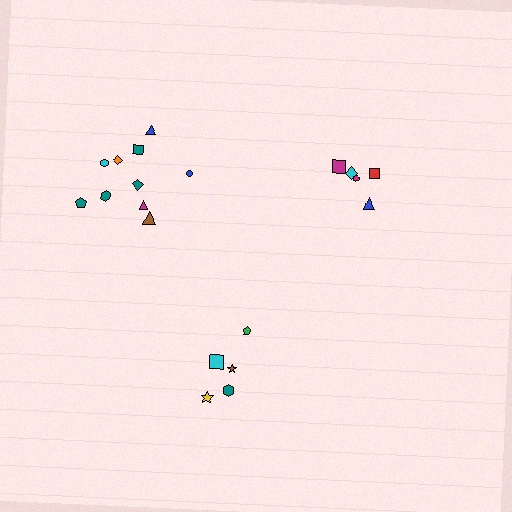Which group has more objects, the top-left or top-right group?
The top-left group.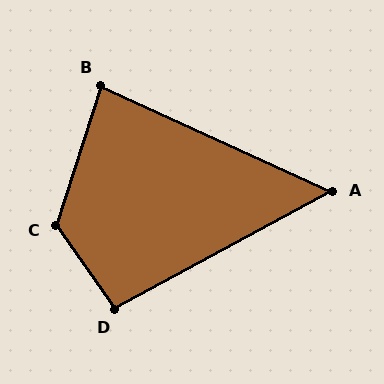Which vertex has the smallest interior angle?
A, at approximately 53 degrees.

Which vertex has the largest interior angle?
C, at approximately 127 degrees.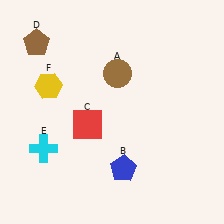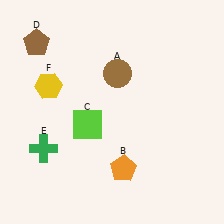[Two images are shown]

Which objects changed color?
B changed from blue to orange. C changed from red to lime. E changed from cyan to green.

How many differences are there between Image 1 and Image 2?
There are 3 differences between the two images.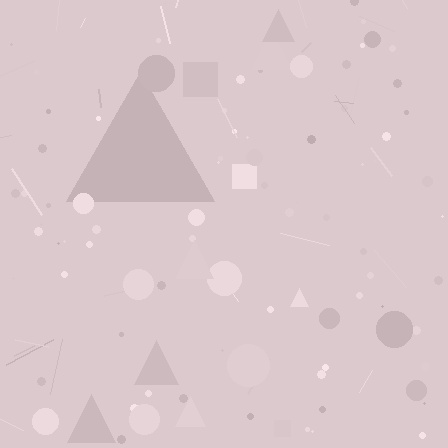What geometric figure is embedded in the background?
A triangle is embedded in the background.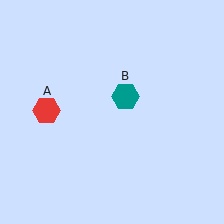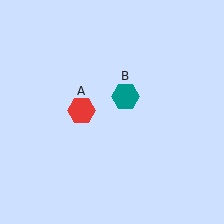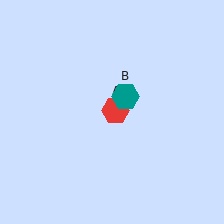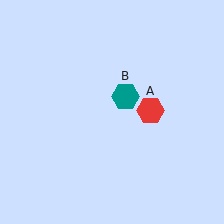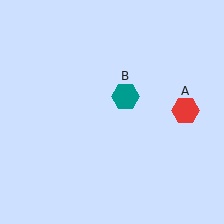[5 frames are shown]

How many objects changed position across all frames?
1 object changed position: red hexagon (object A).